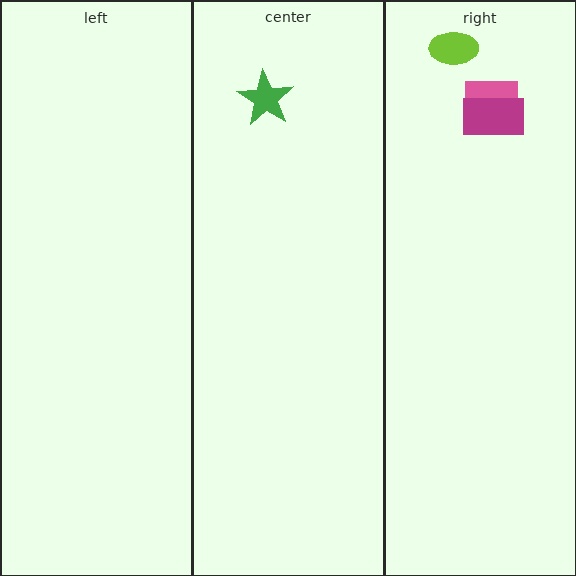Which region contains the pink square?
The right region.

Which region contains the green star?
The center region.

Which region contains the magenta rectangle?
The right region.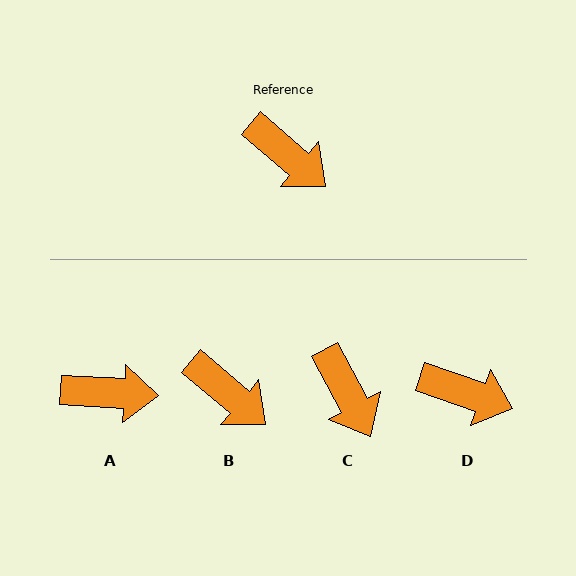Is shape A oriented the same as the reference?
No, it is off by about 37 degrees.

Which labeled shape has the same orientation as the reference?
B.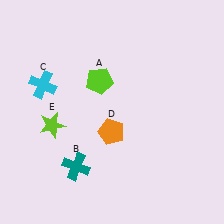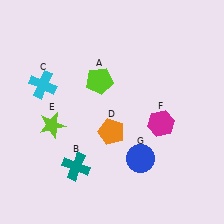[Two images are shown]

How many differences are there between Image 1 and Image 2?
There are 2 differences between the two images.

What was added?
A magenta hexagon (F), a blue circle (G) were added in Image 2.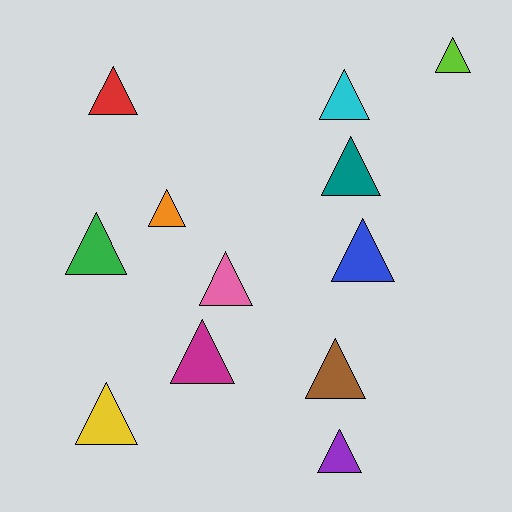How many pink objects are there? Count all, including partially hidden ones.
There is 1 pink object.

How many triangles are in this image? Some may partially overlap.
There are 12 triangles.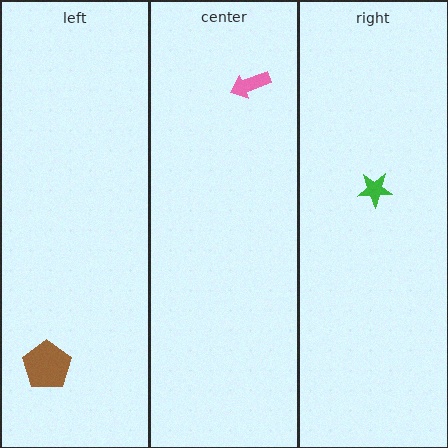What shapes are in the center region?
The pink arrow.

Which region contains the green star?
The right region.